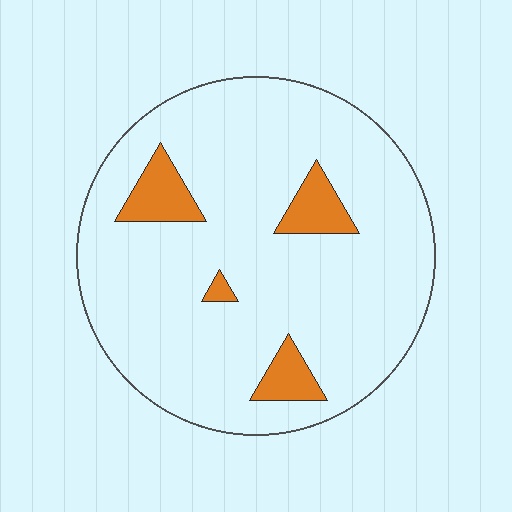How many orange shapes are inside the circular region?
4.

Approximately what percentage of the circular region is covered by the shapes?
Approximately 10%.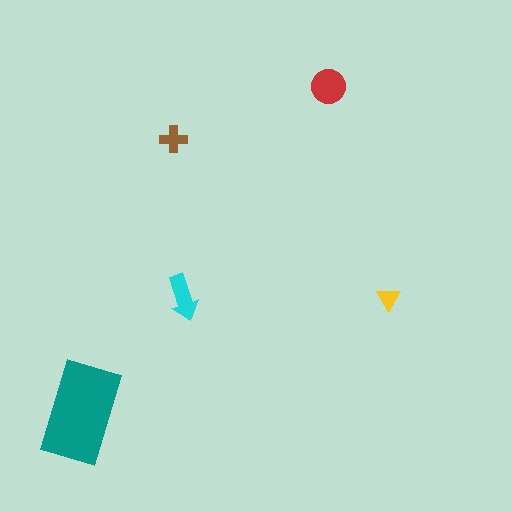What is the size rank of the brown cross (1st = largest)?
4th.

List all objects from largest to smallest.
The teal rectangle, the red circle, the cyan arrow, the brown cross, the yellow triangle.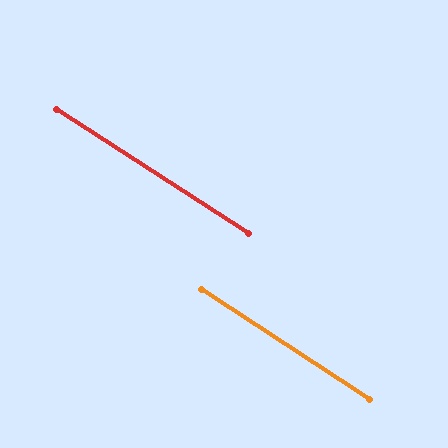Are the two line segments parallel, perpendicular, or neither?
Parallel — their directions differ by only 0.4°.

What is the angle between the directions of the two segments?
Approximately 0 degrees.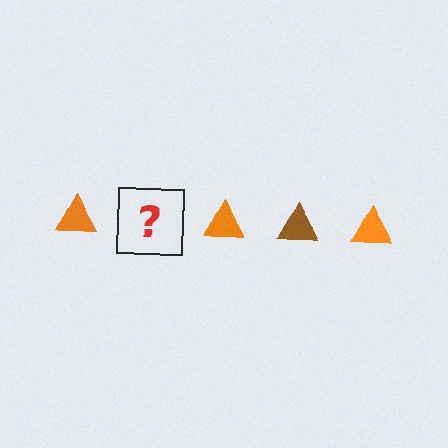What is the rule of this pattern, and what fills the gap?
The rule is that the pattern cycles through orange, brown triangles. The gap should be filled with a brown triangle.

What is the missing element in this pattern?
The missing element is a brown triangle.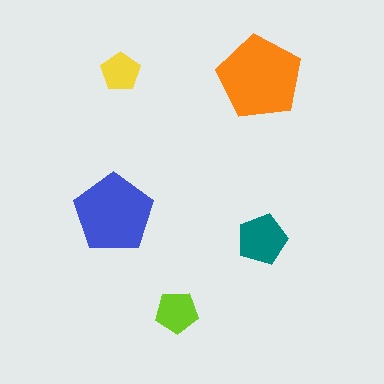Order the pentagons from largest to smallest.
the orange one, the blue one, the teal one, the lime one, the yellow one.